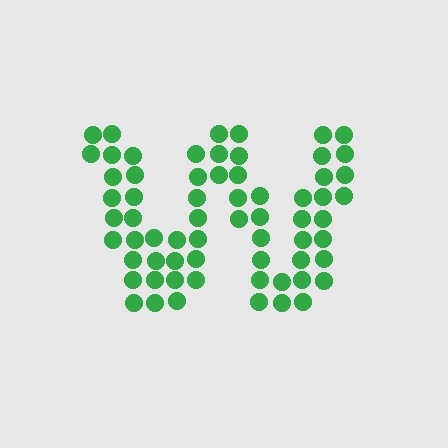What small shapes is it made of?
It is made of small circles.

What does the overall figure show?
The overall figure shows the letter W.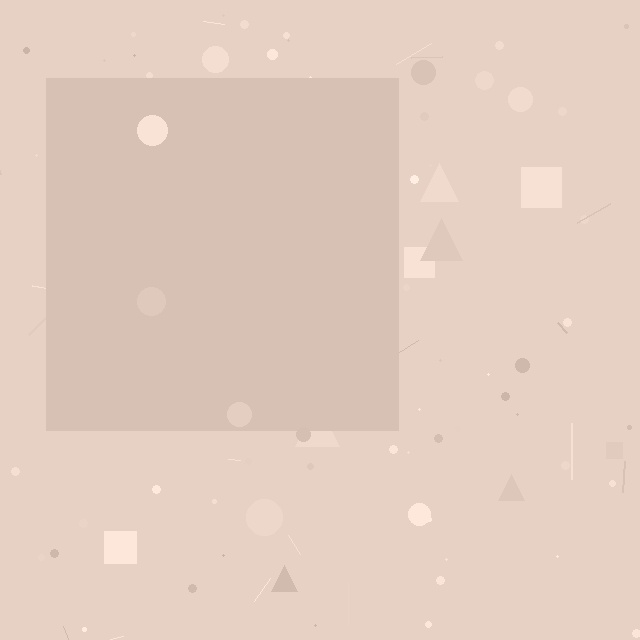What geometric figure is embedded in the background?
A square is embedded in the background.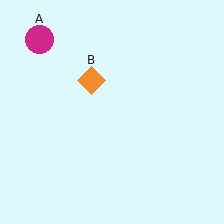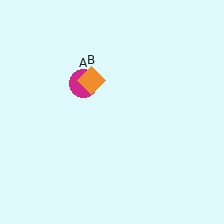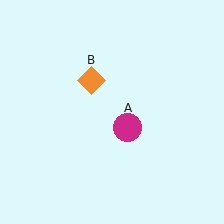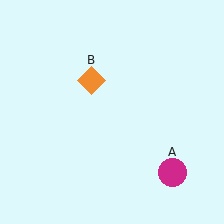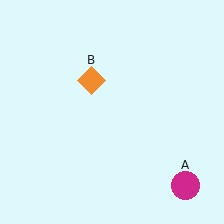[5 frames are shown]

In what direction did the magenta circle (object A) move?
The magenta circle (object A) moved down and to the right.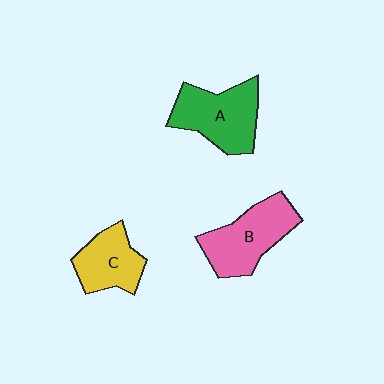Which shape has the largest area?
Shape A (green).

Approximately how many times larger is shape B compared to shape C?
Approximately 1.3 times.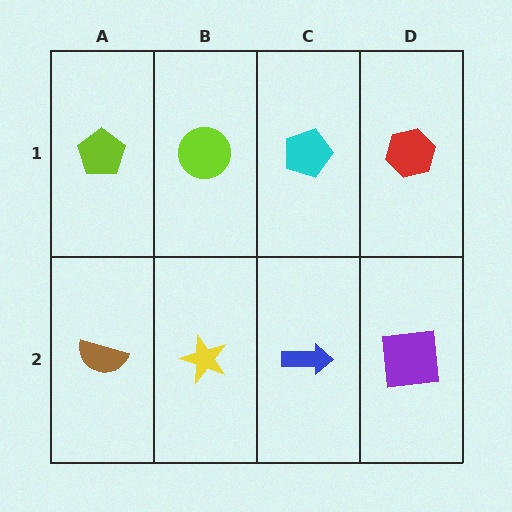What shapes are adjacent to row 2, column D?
A red hexagon (row 1, column D), a blue arrow (row 2, column C).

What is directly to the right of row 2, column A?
A yellow star.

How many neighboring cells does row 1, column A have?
2.